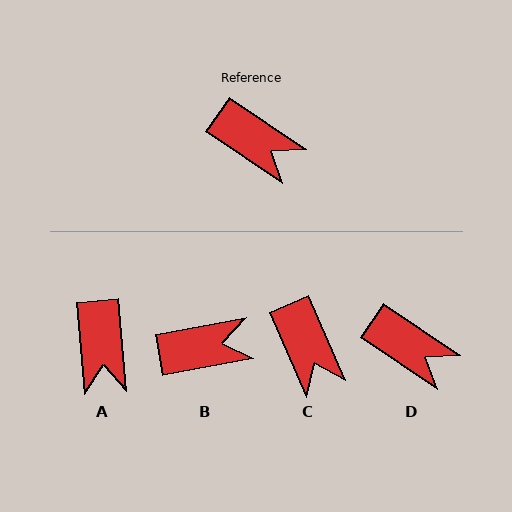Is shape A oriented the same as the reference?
No, it is off by about 51 degrees.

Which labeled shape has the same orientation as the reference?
D.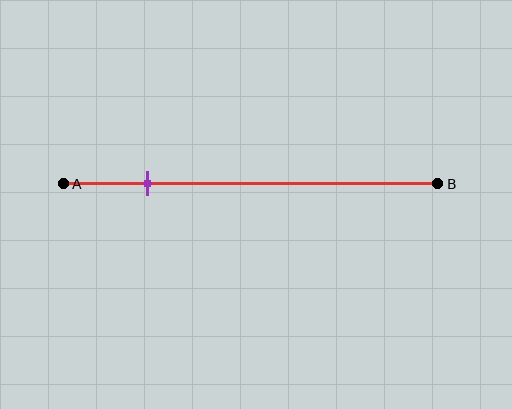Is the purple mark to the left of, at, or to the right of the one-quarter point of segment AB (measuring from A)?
The purple mark is approximately at the one-quarter point of segment AB.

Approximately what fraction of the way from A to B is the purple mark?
The purple mark is approximately 25% of the way from A to B.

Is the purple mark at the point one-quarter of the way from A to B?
Yes, the mark is approximately at the one-quarter point.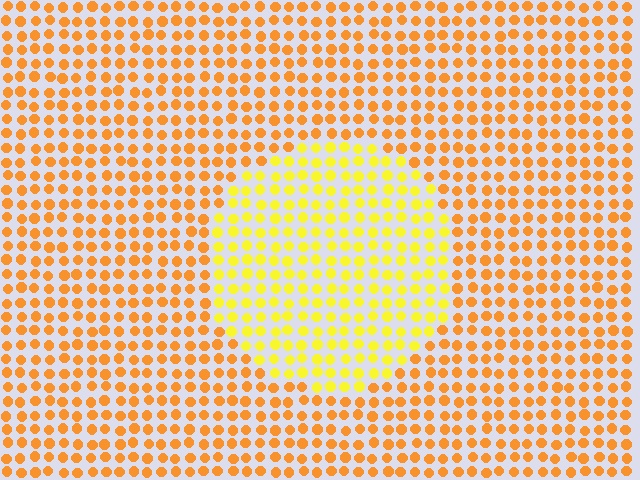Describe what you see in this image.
The image is filled with small orange elements in a uniform arrangement. A circle-shaped region is visible where the elements are tinted to a slightly different hue, forming a subtle color boundary.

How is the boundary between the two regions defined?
The boundary is defined purely by a slight shift in hue (about 30 degrees). Spacing, size, and orientation are identical on both sides.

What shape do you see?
I see a circle.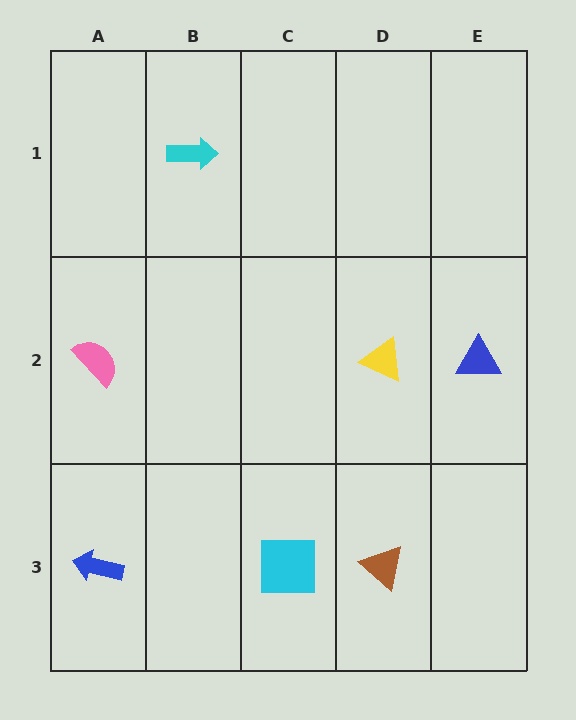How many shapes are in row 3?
3 shapes.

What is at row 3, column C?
A cyan square.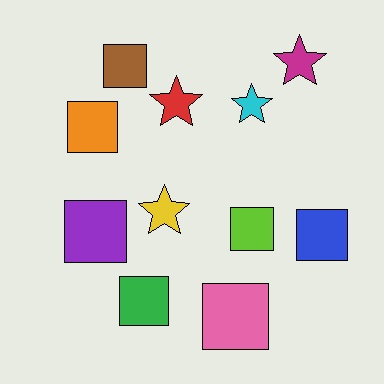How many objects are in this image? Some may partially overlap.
There are 11 objects.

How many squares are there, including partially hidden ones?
There are 7 squares.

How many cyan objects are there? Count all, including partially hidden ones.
There is 1 cyan object.